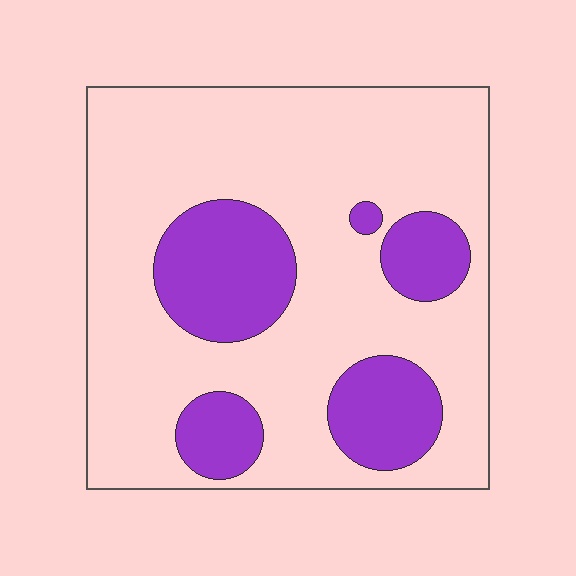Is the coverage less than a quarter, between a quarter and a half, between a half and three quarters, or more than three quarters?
Less than a quarter.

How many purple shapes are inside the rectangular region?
5.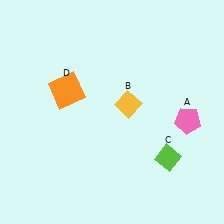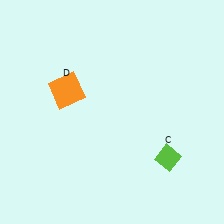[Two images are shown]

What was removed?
The yellow diamond (B), the pink pentagon (A) were removed in Image 2.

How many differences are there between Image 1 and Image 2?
There are 2 differences between the two images.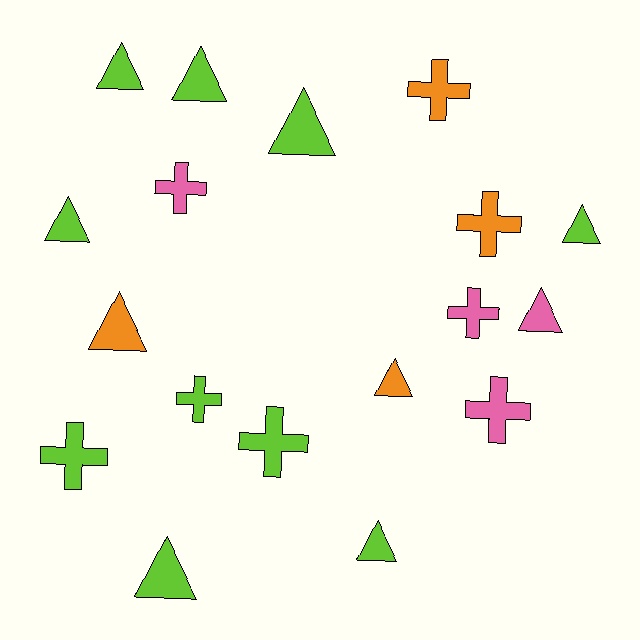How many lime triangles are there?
There are 7 lime triangles.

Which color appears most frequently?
Lime, with 10 objects.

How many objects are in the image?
There are 18 objects.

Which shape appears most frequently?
Triangle, with 10 objects.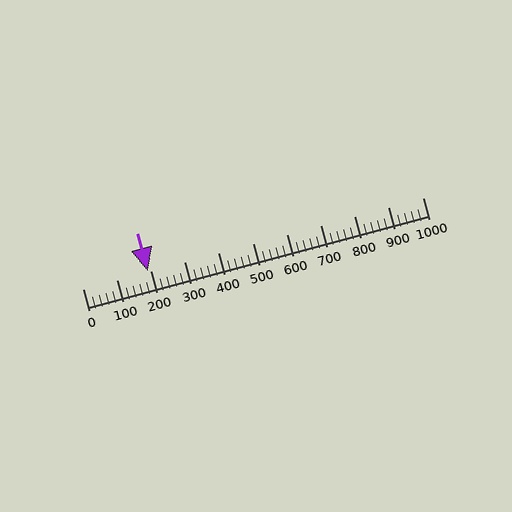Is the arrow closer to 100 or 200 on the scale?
The arrow is closer to 200.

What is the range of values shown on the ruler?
The ruler shows values from 0 to 1000.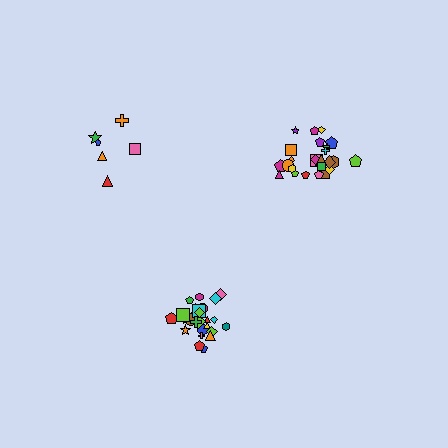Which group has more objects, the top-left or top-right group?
The top-right group.